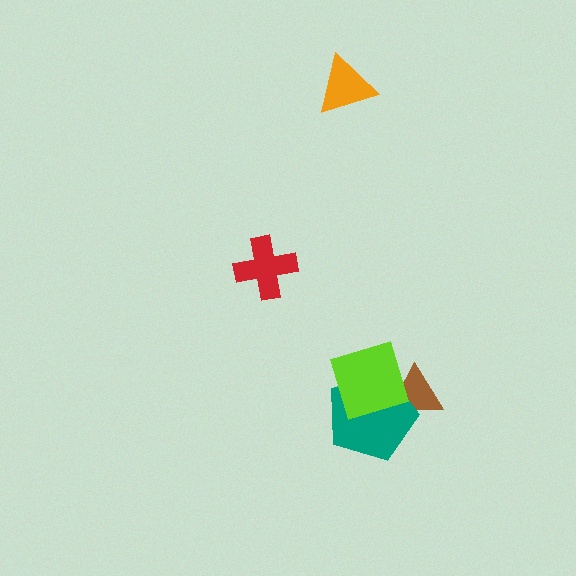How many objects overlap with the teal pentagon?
2 objects overlap with the teal pentagon.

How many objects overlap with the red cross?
0 objects overlap with the red cross.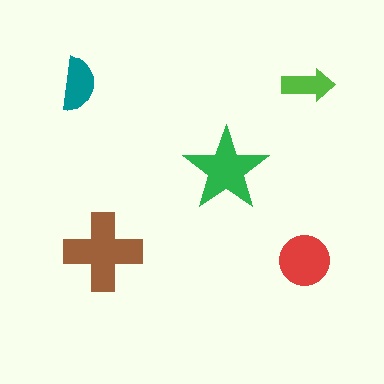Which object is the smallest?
The lime arrow.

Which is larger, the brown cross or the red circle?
The brown cross.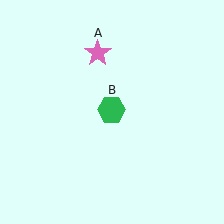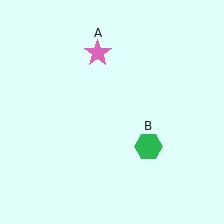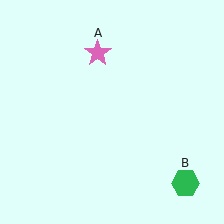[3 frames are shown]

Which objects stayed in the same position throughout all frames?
Pink star (object A) remained stationary.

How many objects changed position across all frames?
1 object changed position: green hexagon (object B).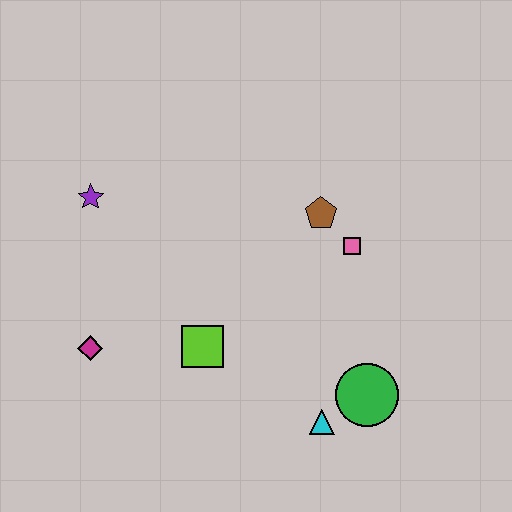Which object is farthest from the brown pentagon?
The magenta diamond is farthest from the brown pentagon.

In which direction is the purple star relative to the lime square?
The purple star is above the lime square.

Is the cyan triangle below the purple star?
Yes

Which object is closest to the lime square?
The magenta diamond is closest to the lime square.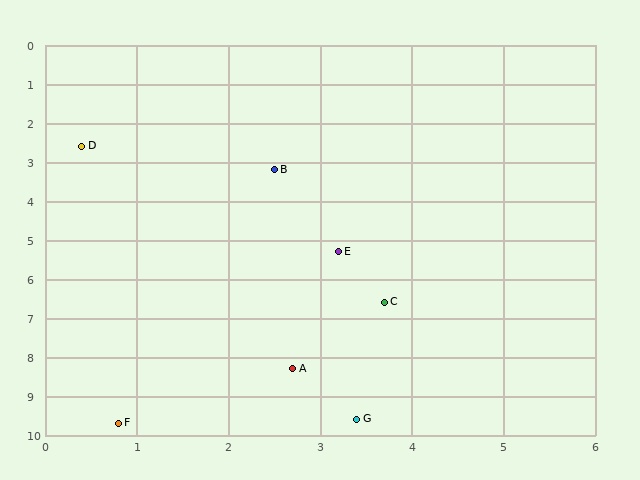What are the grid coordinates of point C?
Point C is at approximately (3.7, 6.6).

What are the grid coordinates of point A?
Point A is at approximately (2.7, 8.3).